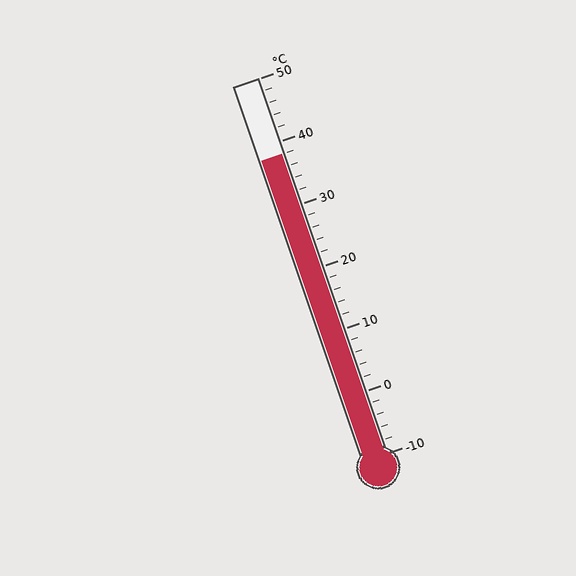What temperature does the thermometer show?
The thermometer shows approximately 38°C.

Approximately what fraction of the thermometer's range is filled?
The thermometer is filled to approximately 80% of its range.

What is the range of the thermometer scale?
The thermometer scale ranges from -10°C to 50°C.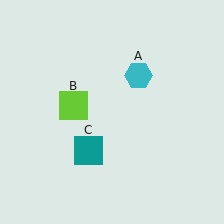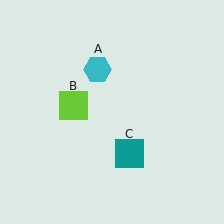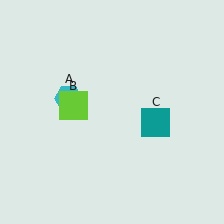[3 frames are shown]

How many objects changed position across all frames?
2 objects changed position: cyan hexagon (object A), teal square (object C).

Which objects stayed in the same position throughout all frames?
Lime square (object B) remained stationary.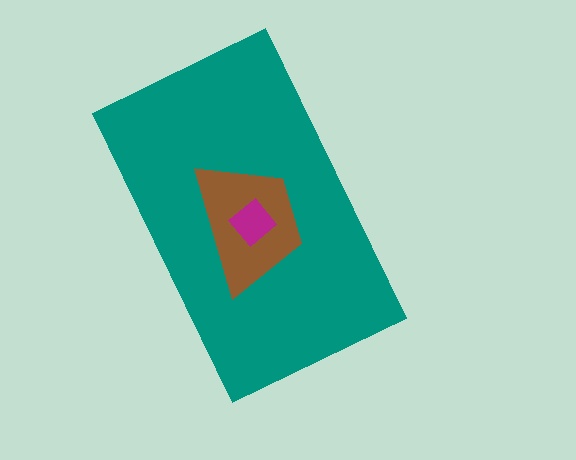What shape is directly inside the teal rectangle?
The brown trapezoid.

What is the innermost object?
The magenta diamond.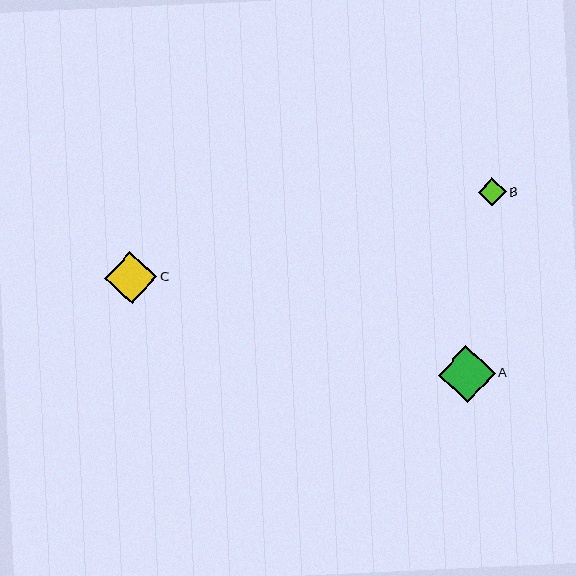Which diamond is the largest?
Diamond A is the largest with a size of approximately 57 pixels.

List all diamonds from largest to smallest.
From largest to smallest: A, C, B.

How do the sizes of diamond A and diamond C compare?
Diamond A and diamond C are approximately the same size.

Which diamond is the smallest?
Diamond B is the smallest with a size of approximately 27 pixels.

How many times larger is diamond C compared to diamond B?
Diamond C is approximately 1.9 times the size of diamond B.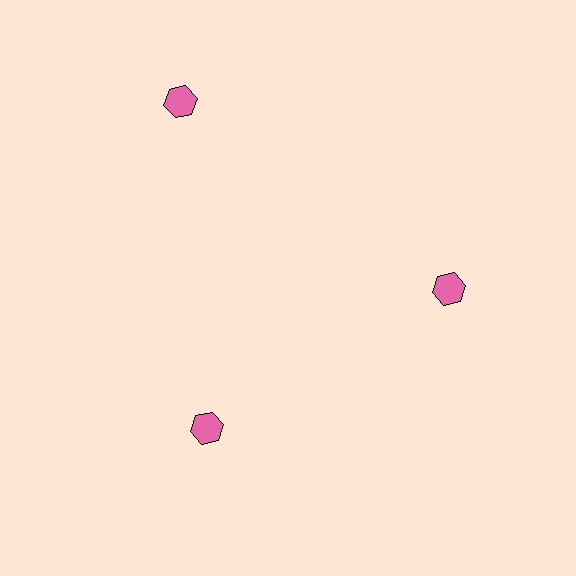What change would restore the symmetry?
The symmetry would be restored by moving it inward, back onto the ring so that all 3 hexagons sit at equal angles and equal distance from the center.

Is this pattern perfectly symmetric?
No. The 3 pink hexagons are arranged in a ring, but one element near the 11 o'clock position is pushed outward from the center, breaking the 3-fold rotational symmetry.